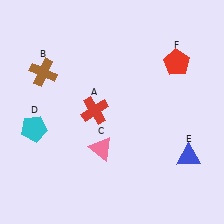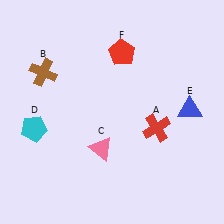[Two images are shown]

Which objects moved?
The objects that moved are: the red cross (A), the blue triangle (E), the red pentagon (F).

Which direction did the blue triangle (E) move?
The blue triangle (E) moved up.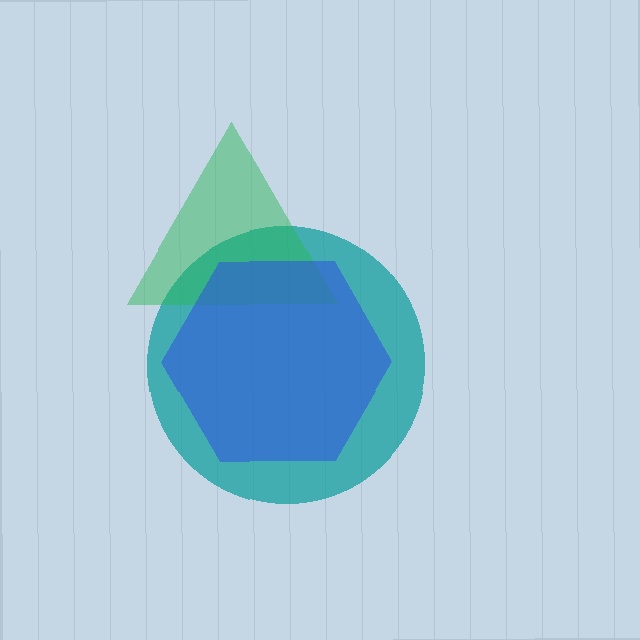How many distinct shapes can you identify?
There are 3 distinct shapes: a teal circle, a green triangle, a blue hexagon.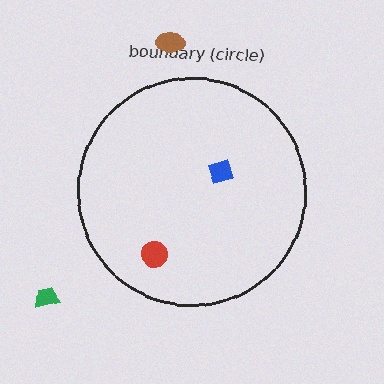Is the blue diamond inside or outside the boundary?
Inside.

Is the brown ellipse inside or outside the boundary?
Outside.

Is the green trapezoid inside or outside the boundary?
Outside.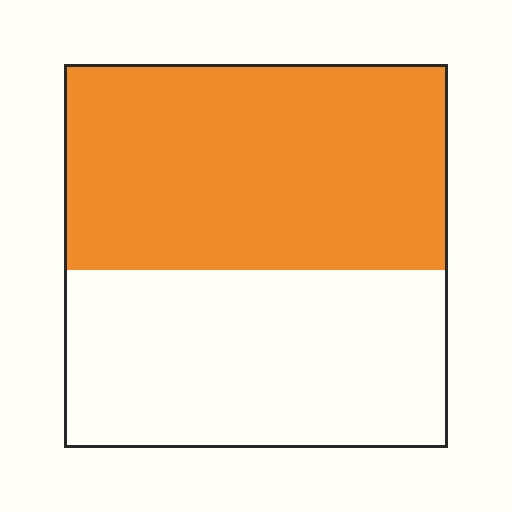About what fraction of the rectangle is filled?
About one half (1/2).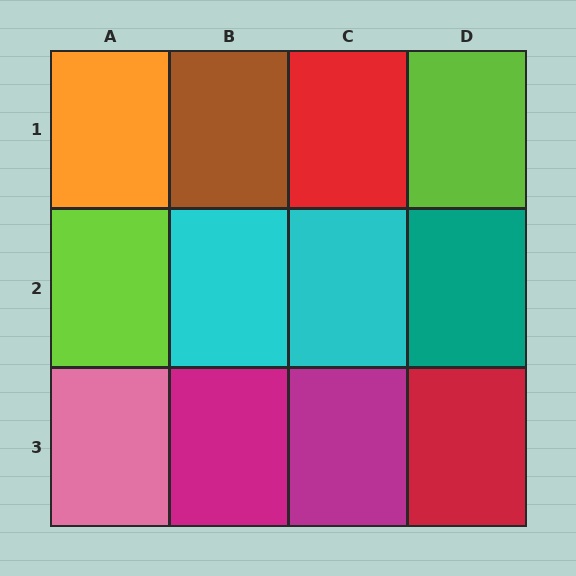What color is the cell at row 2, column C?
Cyan.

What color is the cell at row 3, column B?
Magenta.